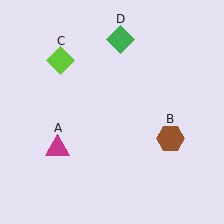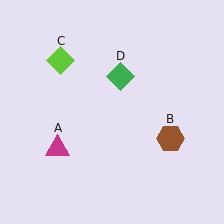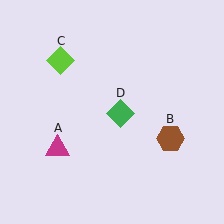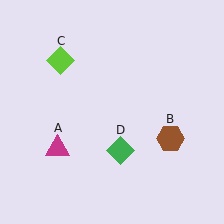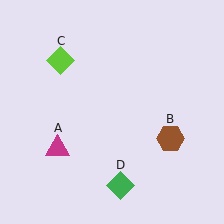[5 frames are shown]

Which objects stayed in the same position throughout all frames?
Magenta triangle (object A) and brown hexagon (object B) and lime diamond (object C) remained stationary.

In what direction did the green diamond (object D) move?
The green diamond (object D) moved down.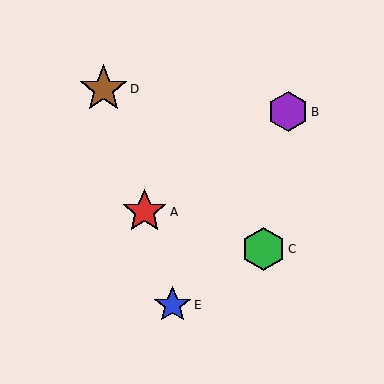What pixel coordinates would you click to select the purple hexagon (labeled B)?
Click at (288, 112) to select the purple hexagon B.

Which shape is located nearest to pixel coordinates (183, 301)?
The blue star (labeled E) at (173, 305) is nearest to that location.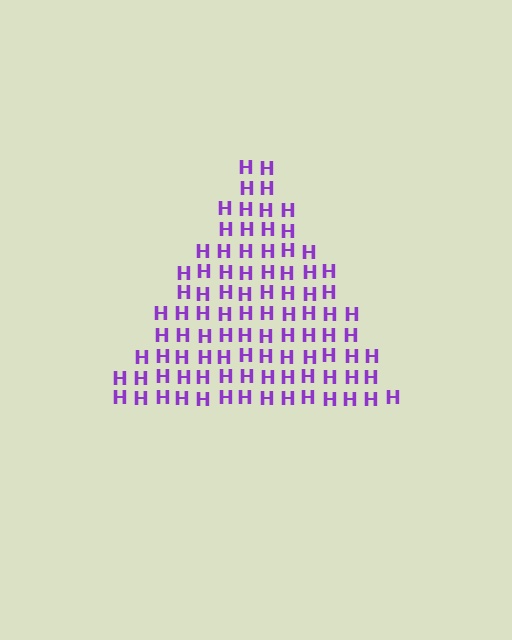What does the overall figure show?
The overall figure shows a triangle.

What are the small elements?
The small elements are letter H's.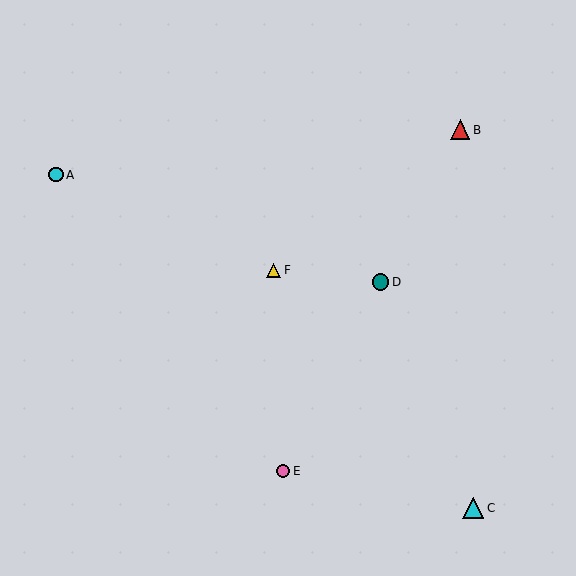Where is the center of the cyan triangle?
The center of the cyan triangle is at (473, 508).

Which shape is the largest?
The cyan triangle (labeled C) is the largest.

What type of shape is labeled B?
Shape B is a red triangle.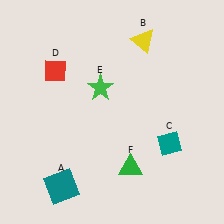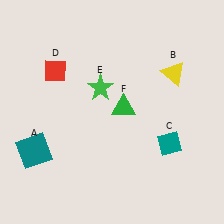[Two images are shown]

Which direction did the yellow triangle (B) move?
The yellow triangle (B) moved down.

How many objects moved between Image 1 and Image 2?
3 objects moved between the two images.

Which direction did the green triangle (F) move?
The green triangle (F) moved up.